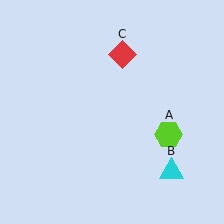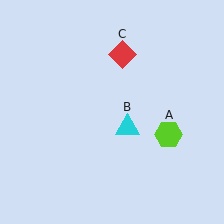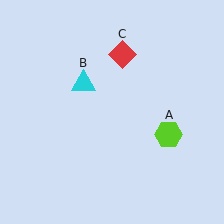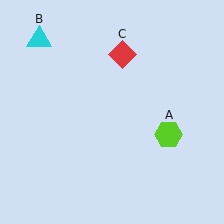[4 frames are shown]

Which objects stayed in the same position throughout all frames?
Lime hexagon (object A) and red diamond (object C) remained stationary.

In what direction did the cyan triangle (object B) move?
The cyan triangle (object B) moved up and to the left.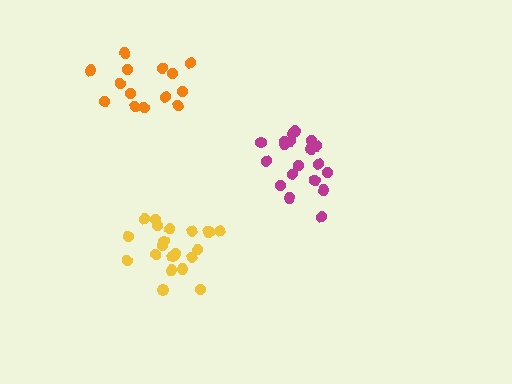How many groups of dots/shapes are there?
There are 3 groups.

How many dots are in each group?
Group 1: 15 dots, Group 2: 20 dots, Group 3: 21 dots (56 total).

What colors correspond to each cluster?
The clusters are colored: orange, magenta, yellow.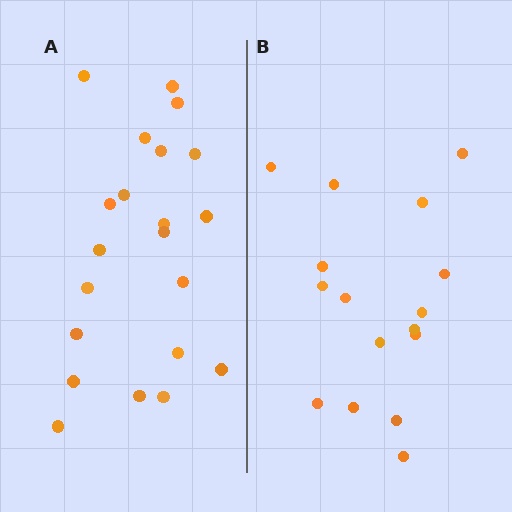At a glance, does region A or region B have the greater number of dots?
Region A (the left region) has more dots.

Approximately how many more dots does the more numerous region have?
Region A has about 5 more dots than region B.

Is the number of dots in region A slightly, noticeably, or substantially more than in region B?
Region A has noticeably more, but not dramatically so. The ratio is roughly 1.3 to 1.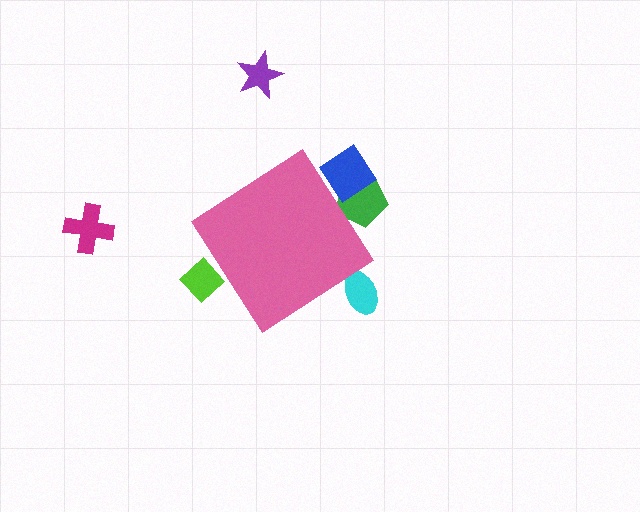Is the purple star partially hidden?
No, the purple star is fully visible.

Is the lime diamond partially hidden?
Yes, the lime diamond is partially hidden behind the pink diamond.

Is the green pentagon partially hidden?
Yes, the green pentagon is partially hidden behind the pink diamond.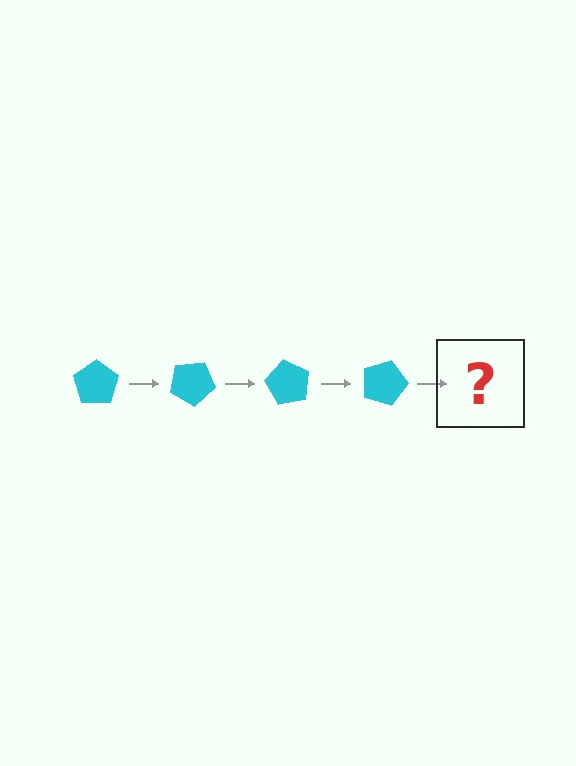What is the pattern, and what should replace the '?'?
The pattern is that the pentagon rotates 30 degrees each step. The '?' should be a cyan pentagon rotated 120 degrees.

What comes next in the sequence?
The next element should be a cyan pentagon rotated 120 degrees.